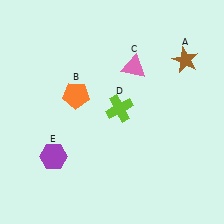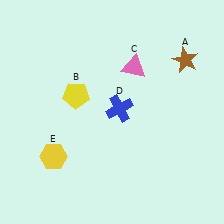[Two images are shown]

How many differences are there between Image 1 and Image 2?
There are 3 differences between the two images.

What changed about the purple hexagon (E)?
In Image 1, E is purple. In Image 2, it changed to yellow.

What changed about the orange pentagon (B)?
In Image 1, B is orange. In Image 2, it changed to yellow.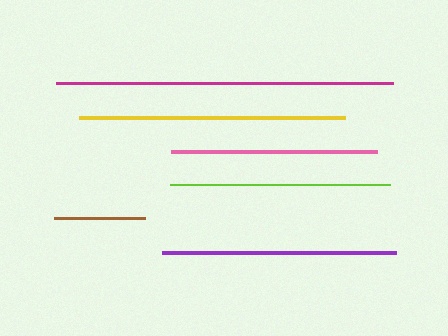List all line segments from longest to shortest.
From longest to shortest: magenta, yellow, purple, lime, pink, brown.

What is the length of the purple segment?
The purple segment is approximately 233 pixels long.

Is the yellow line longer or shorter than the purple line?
The yellow line is longer than the purple line.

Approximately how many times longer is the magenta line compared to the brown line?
The magenta line is approximately 3.7 times the length of the brown line.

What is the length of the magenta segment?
The magenta segment is approximately 337 pixels long.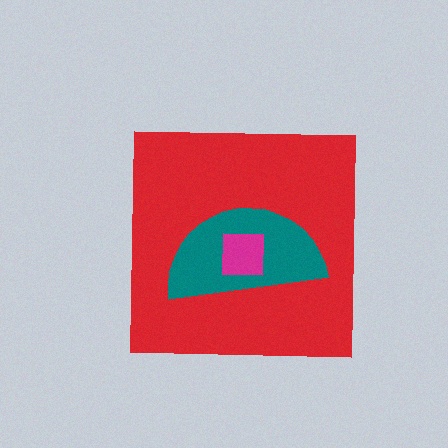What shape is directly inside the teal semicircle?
The magenta square.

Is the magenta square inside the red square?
Yes.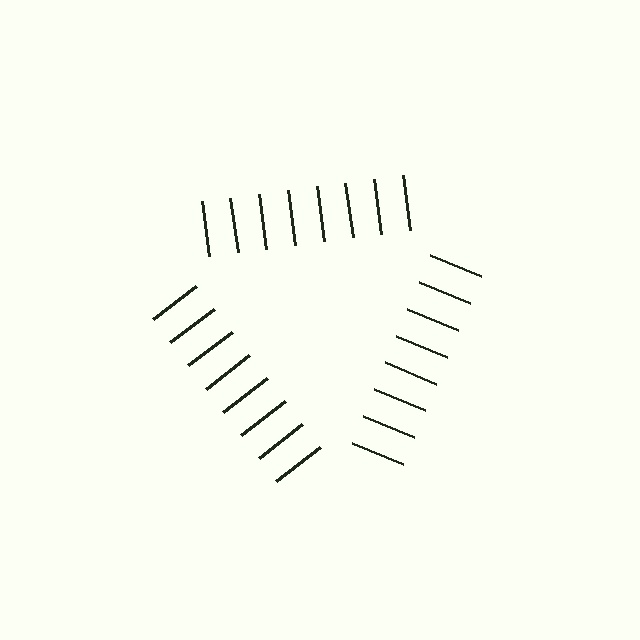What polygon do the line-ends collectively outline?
An illusory triangle — the line segments terminate on its edges but no continuous stroke is drawn.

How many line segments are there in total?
24 — 8 along each of the 3 edges.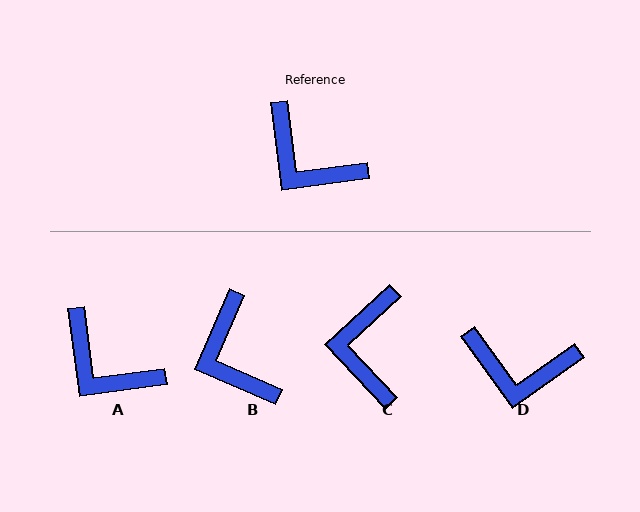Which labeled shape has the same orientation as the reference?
A.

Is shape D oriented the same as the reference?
No, it is off by about 28 degrees.